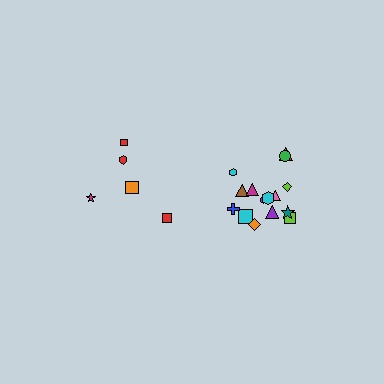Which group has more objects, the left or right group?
The right group.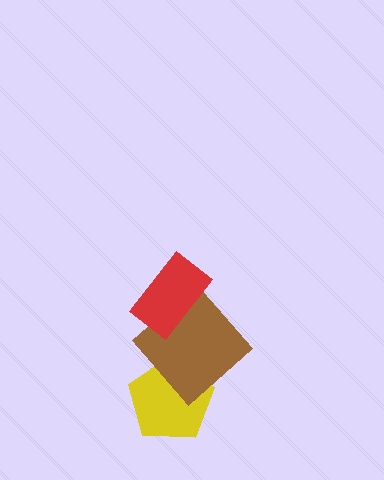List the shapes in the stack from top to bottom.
From top to bottom: the red rectangle, the brown diamond, the yellow pentagon.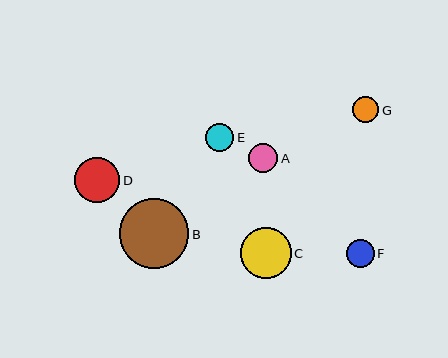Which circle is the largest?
Circle B is the largest with a size of approximately 70 pixels.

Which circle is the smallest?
Circle G is the smallest with a size of approximately 26 pixels.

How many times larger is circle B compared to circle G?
Circle B is approximately 2.7 times the size of circle G.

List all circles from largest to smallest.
From largest to smallest: B, C, D, A, E, F, G.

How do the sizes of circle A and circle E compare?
Circle A and circle E are approximately the same size.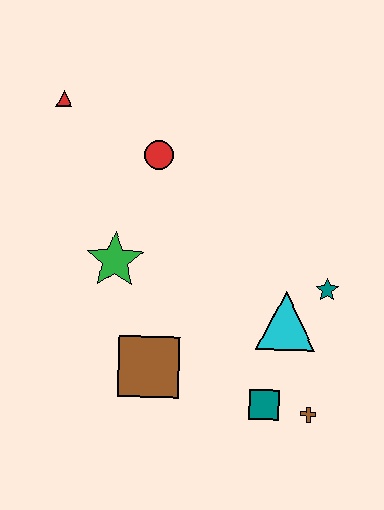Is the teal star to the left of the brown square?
No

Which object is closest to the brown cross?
The teal square is closest to the brown cross.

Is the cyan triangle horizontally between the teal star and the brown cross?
No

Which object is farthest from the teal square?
The red triangle is farthest from the teal square.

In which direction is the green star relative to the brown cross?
The green star is to the left of the brown cross.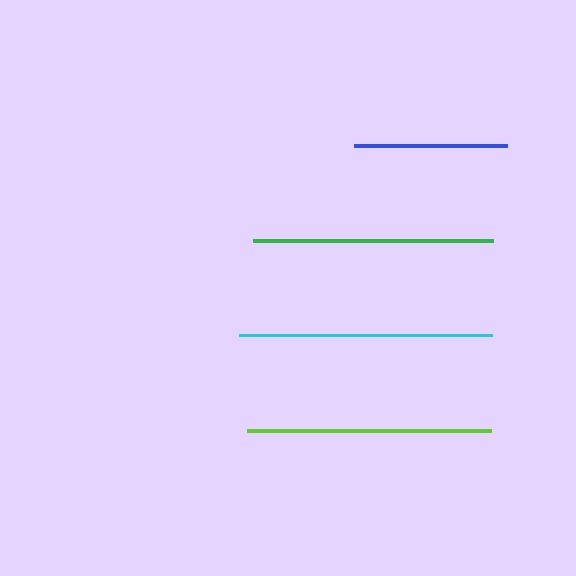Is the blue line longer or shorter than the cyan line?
The cyan line is longer than the blue line.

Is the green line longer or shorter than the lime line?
The lime line is longer than the green line.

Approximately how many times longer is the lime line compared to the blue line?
The lime line is approximately 1.6 times the length of the blue line.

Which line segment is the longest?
The cyan line is the longest at approximately 253 pixels.